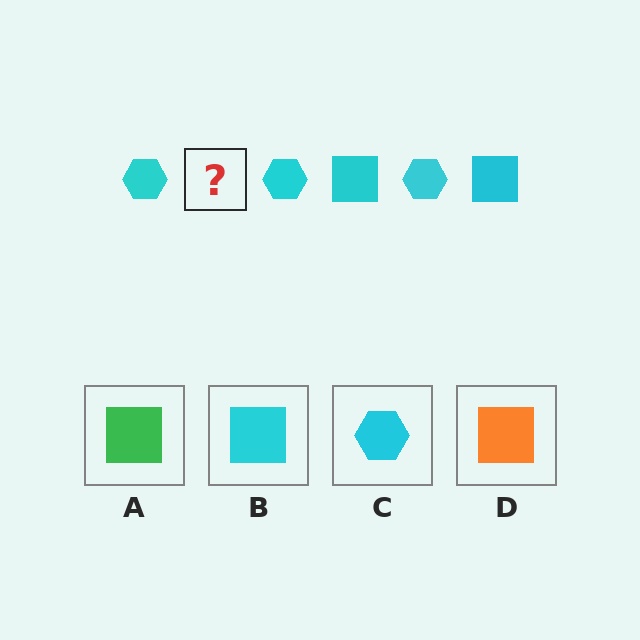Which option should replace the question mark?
Option B.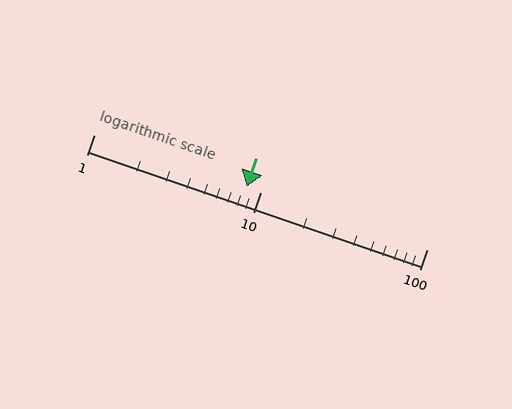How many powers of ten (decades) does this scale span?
The scale spans 2 decades, from 1 to 100.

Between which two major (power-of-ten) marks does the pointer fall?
The pointer is between 1 and 10.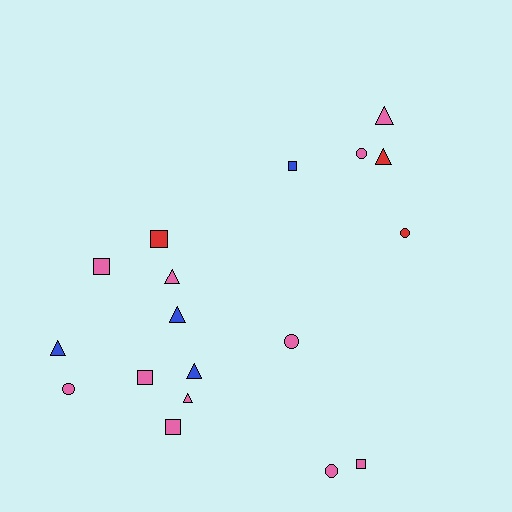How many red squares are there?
There is 1 red square.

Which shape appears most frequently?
Triangle, with 7 objects.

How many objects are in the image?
There are 18 objects.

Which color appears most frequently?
Pink, with 11 objects.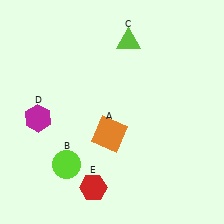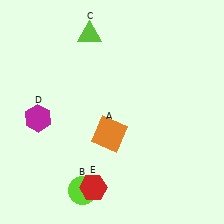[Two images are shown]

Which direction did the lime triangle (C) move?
The lime triangle (C) moved left.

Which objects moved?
The objects that moved are: the lime circle (B), the lime triangle (C).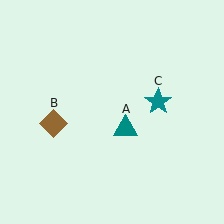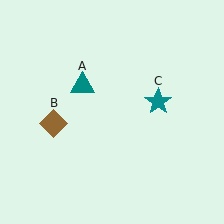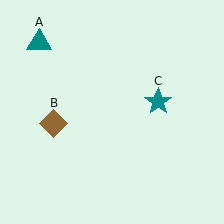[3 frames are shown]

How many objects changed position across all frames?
1 object changed position: teal triangle (object A).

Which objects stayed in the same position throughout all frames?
Brown diamond (object B) and teal star (object C) remained stationary.